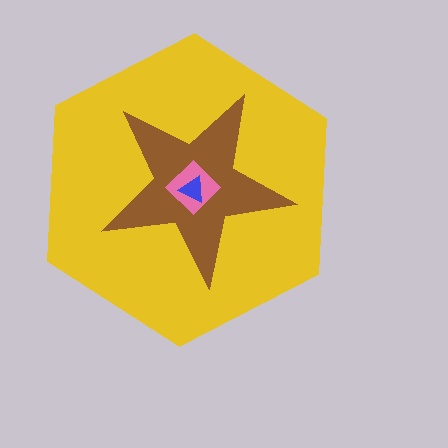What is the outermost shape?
The yellow hexagon.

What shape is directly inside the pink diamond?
The blue triangle.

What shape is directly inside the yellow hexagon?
The brown star.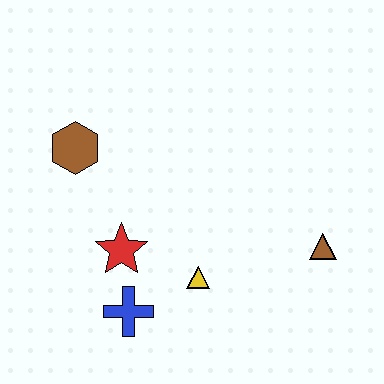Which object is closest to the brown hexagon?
The red star is closest to the brown hexagon.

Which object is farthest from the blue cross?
The brown triangle is farthest from the blue cross.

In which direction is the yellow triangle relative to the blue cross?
The yellow triangle is to the right of the blue cross.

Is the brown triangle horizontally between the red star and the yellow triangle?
No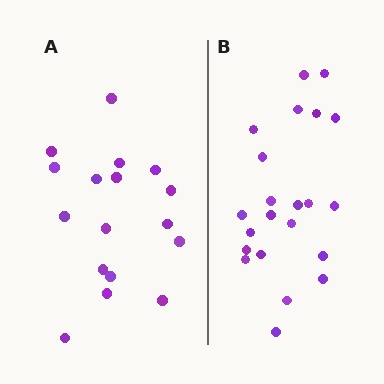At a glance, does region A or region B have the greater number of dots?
Region B (the right region) has more dots.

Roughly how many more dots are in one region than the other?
Region B has about 5 more dots than region A.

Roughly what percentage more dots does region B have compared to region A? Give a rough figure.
About 30% more.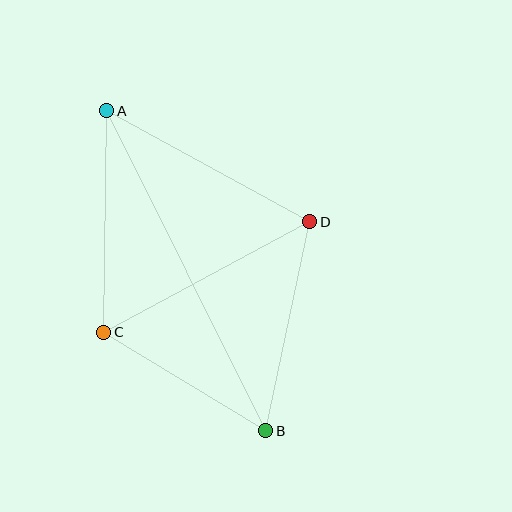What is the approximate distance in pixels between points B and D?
The distance between B and D is approximately 214 pixels.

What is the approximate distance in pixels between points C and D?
The distance between C and D is approximately 234 pixels.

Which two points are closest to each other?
Points B and C are closest to each other.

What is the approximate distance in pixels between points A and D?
The distance between A and D is approximately 231 pixels.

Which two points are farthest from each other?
Points A and B are farthest from each other.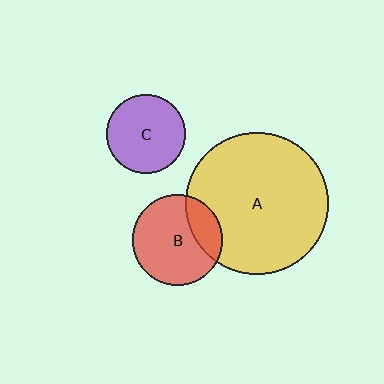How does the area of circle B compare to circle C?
Approximately 1.3 times.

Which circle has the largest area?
Circle A (yellow).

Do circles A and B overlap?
Yes.